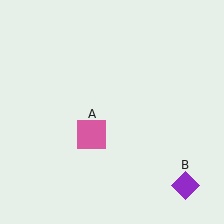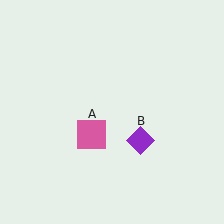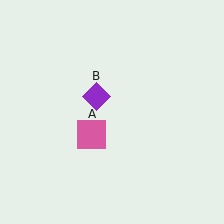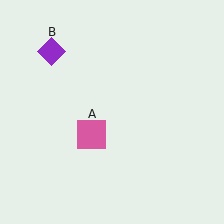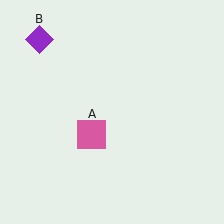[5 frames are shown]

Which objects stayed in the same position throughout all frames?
Pink square (object A) remained stationary.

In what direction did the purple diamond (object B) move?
The purple diamond (object B) moved up and to the left.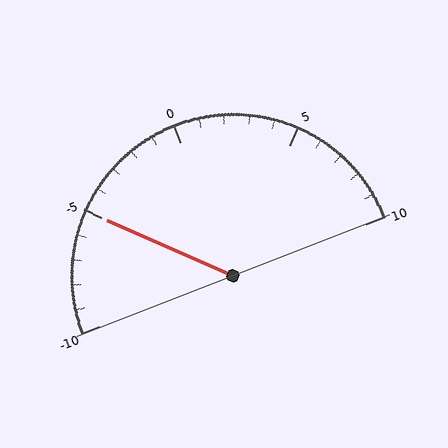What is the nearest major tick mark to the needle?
The nearest major tick mark is -5.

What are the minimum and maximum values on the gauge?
The gauge ranges from -10 to 10.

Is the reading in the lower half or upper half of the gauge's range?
The reading is in the lower half of the range (-10 to 10).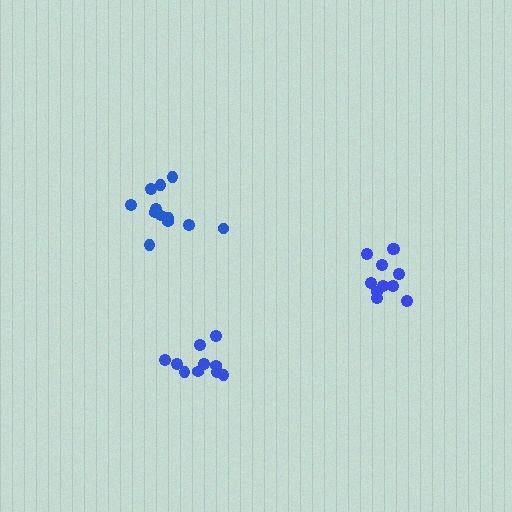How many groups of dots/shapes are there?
There are 3 groups.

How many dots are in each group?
Group 1: 10 dots, Group 2: 11 dots, Group 3: 12 dots (33 total).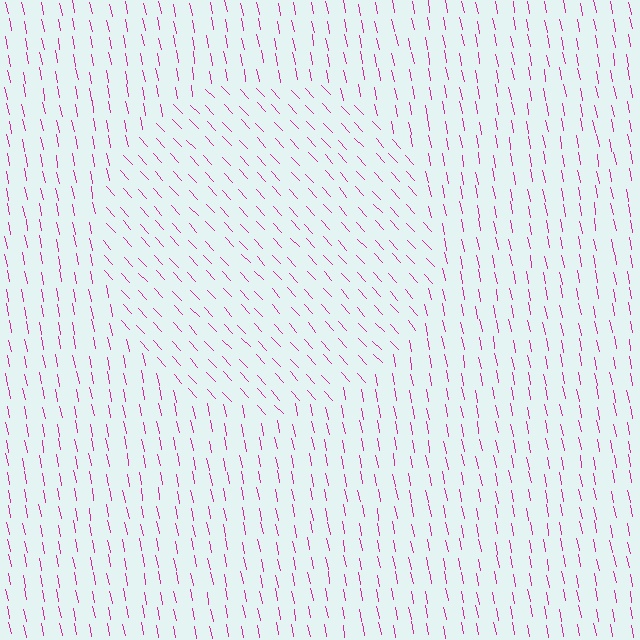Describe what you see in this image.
The image is filled with small magenta line segments. A circle region in the image has lines oriented differently from the surrounding lines, creating a visible texture boundary.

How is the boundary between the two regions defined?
The boundary is defined purely by a change in line orientation (approximately 32 degrees difference). All lines are the same color and thickness.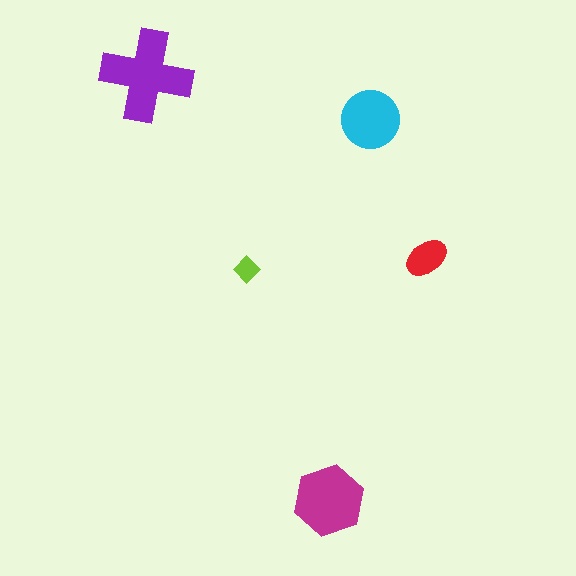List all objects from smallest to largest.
The lime diamond, the red ellipse, the cyan circle, the magenta hexagon, the purple cross.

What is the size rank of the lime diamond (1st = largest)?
5th.